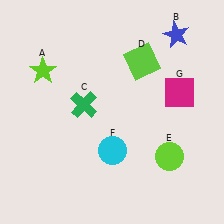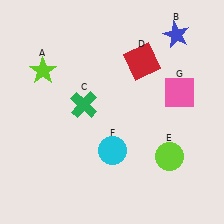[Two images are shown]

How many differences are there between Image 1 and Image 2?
There are 2 differences between the two images.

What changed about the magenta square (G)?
In Image 1, G is magenta. In Image 2, it changed to pink.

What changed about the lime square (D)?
In Image 1, D is lime. In Image 2, it changed to red.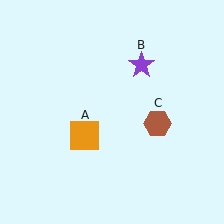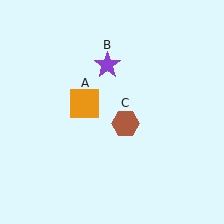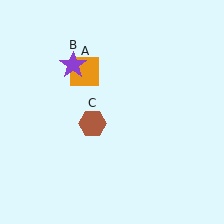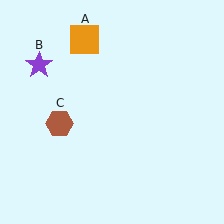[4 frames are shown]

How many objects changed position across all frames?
3 objects changed position: orange square (object A), purple star (object B), brown hexagon (object C).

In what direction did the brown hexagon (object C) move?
The brown hexagon (object C) moved left.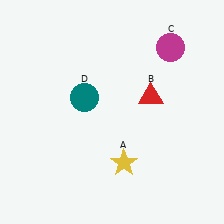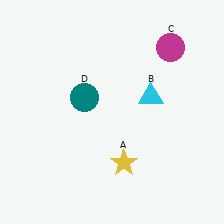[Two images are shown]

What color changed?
The triangle (B) changed from red in Image 1 to cyan in Image 2.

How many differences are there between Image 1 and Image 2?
There is 1 difference between the two images.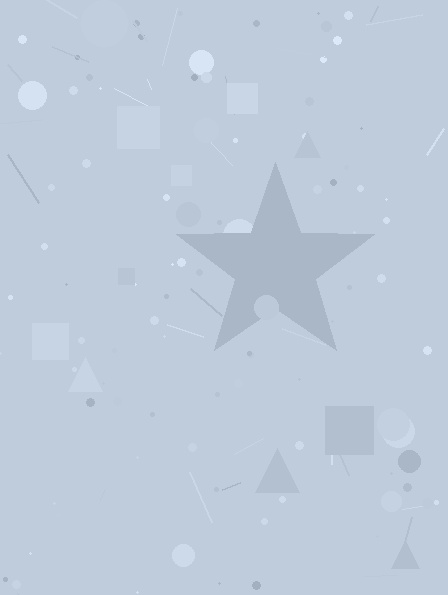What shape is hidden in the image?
A star is hidden in the image.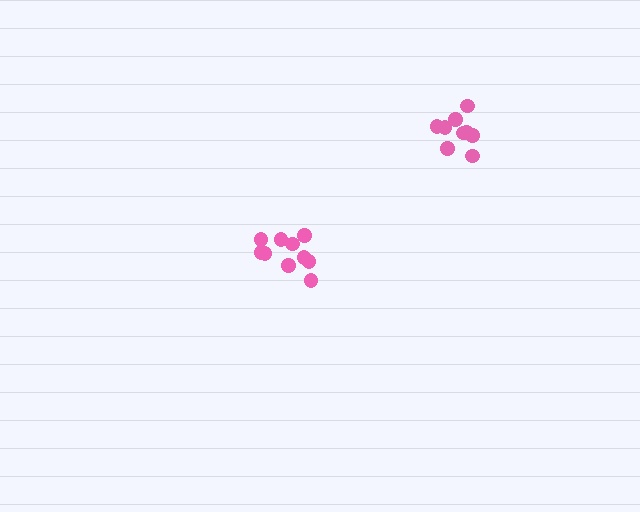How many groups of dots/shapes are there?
There are 2 groups.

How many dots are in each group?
Group 1: 10 dots, Group 2: 9 dots (19 total).